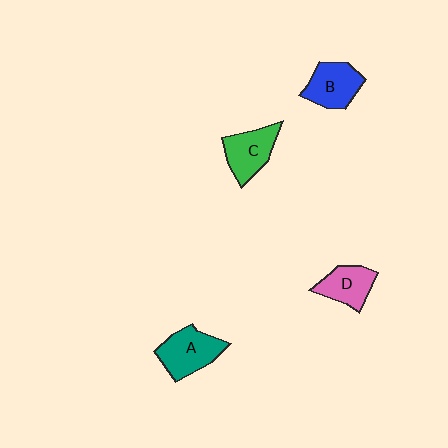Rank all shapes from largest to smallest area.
From largest to smallest: A (teal), C (green), B (blue), D (pink).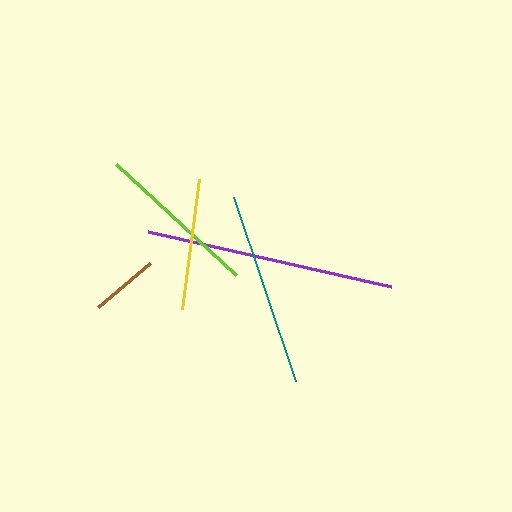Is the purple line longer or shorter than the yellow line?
The purple line is longer than the yellow line.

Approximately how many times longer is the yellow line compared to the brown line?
The yellow line is approximately 1.9 times the length of the brown line.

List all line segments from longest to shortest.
From longest to shortest: purple, teal, lime, yellow, brown.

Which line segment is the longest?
The purple line is the longest at approximately 250 pixels.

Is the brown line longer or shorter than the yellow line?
The yellow line is longer than the brown line.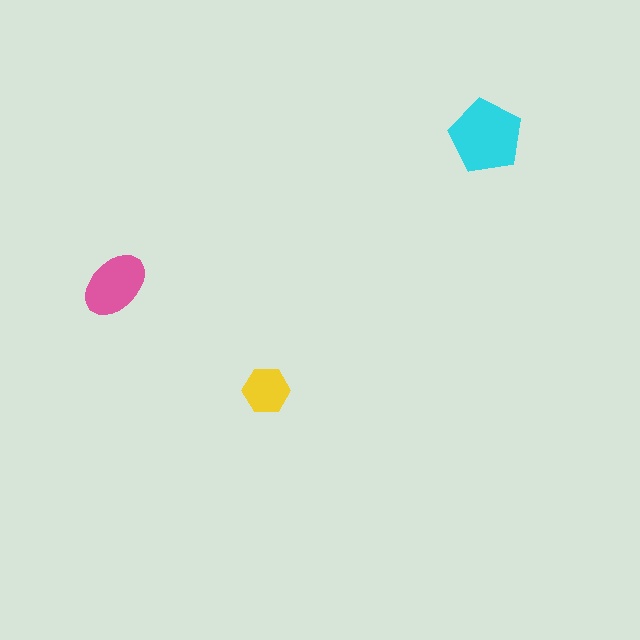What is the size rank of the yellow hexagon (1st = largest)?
3rd.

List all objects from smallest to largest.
The yellow hexagon, the pink ellipse, the cyan pentagon.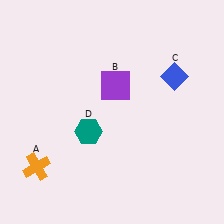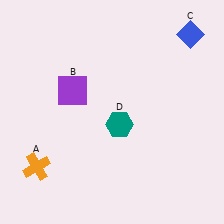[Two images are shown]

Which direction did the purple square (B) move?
The purple square (B) moved left.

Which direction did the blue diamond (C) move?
The blue diamond (C) moved up.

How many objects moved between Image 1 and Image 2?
3 objects moved between the two images.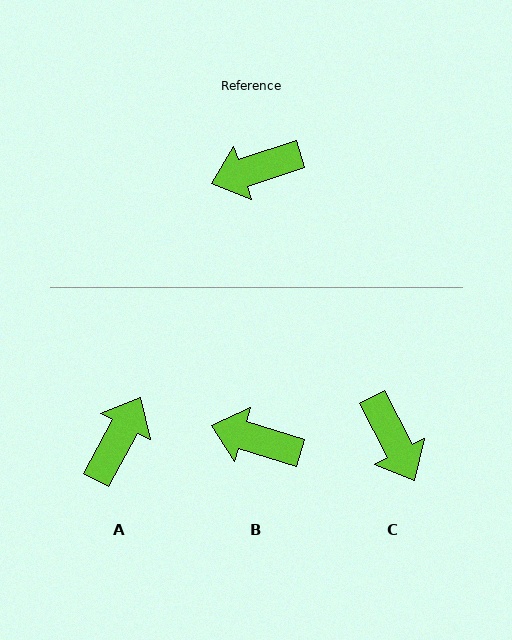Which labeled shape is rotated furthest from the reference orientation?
A, about 136 degrees away.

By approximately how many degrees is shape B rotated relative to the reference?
Approximately 35 degrees clockwise.